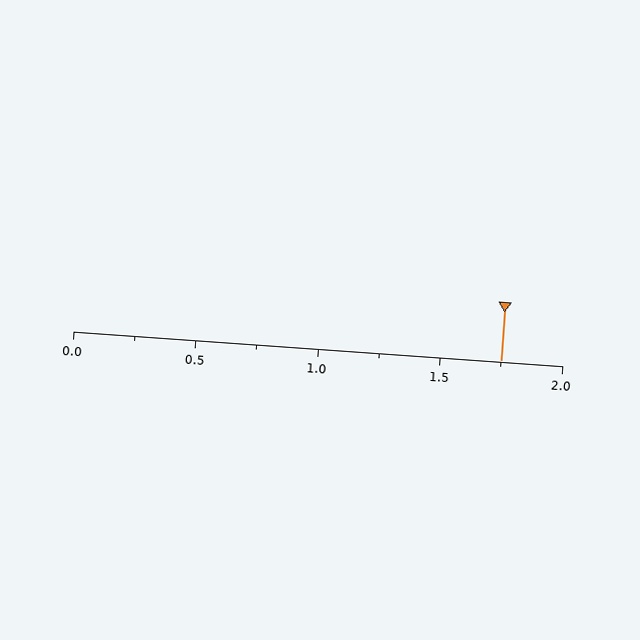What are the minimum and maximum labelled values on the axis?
The axis runs from 0.0 to 2.0.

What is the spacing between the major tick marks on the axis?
The major ticks are spaced 0.5 apart.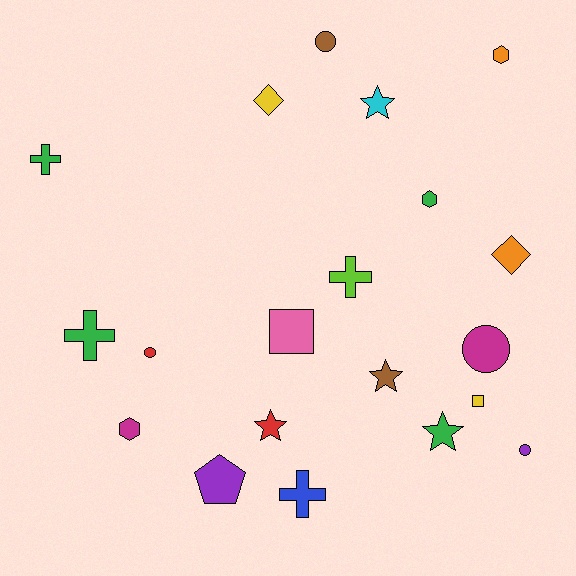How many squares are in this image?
There are 2 squares.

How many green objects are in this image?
There are 4 green objects.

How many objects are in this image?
There are 20 objects.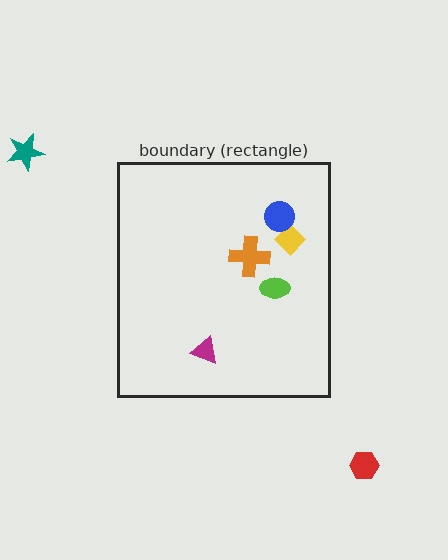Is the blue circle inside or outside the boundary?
Inside.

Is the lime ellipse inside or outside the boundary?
Inside.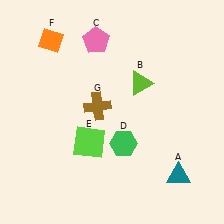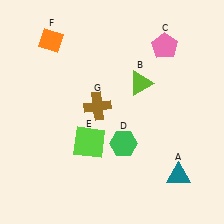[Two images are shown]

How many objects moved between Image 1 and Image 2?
1 object moved between the two images.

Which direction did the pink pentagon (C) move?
The pink pentagon (C) moved right.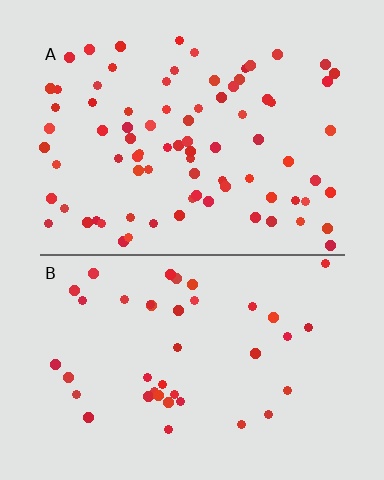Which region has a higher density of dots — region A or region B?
A (the top).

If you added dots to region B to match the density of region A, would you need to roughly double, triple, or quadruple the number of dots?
Approximately double.